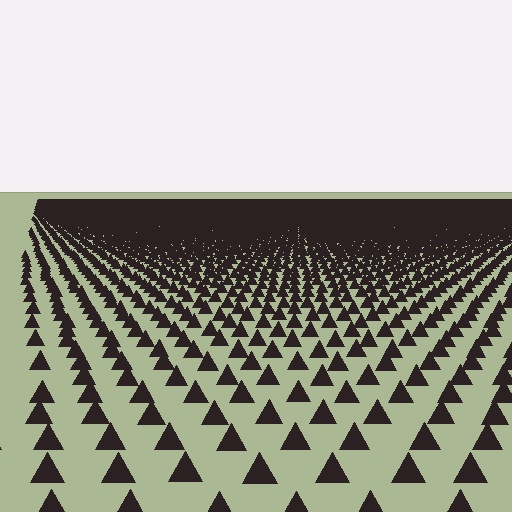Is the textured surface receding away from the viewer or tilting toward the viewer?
The surface is receding away from the viewer. Texture elements get smaller and denser toward the top.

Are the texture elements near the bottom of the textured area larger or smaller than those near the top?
Larger. Near the bottom, elements are closer to the viewer and appear at a bigger on-screen size.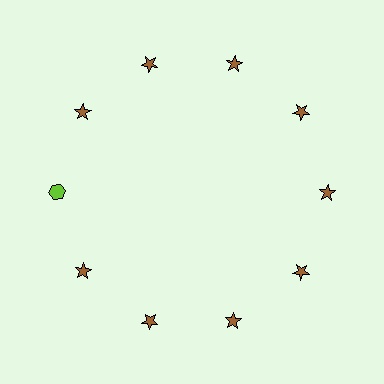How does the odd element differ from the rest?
It differs in both color (lime instead of brown) and shape (hexagon instead of star).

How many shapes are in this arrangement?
There are 10 shapes arranged in a ring pattern.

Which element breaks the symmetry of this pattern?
The lime hexagon at roughly the 9 o'clock position breaks the symmetry. All other shapes are brown stars.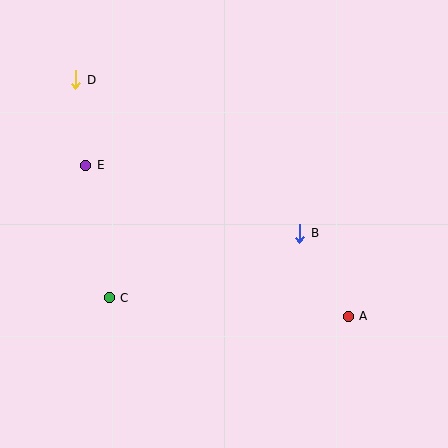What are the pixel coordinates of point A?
Point A is at (348, 316).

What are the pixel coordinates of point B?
Point B is at (300, 233).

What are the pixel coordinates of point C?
Point C is at (109, 298).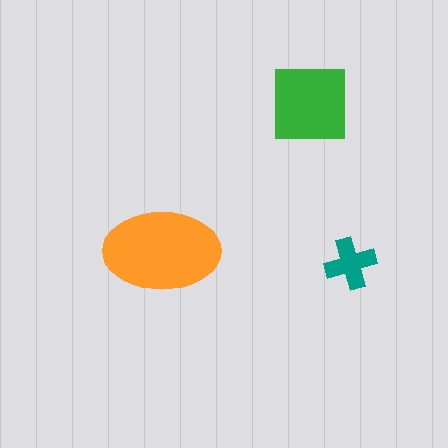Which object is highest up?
The green square is topmost.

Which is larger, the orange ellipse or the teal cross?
The orange ellipse.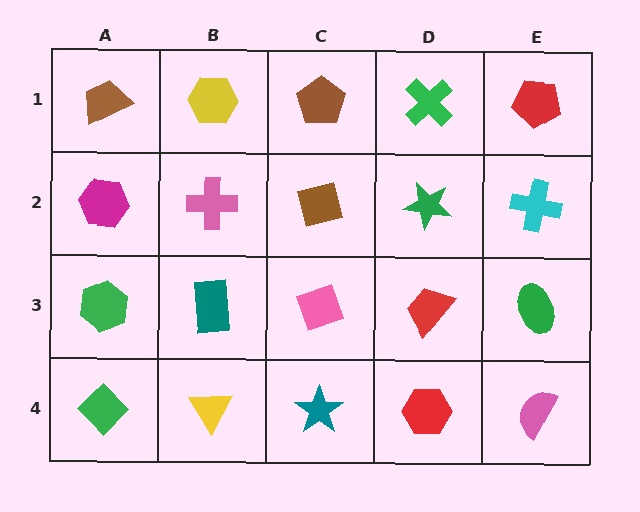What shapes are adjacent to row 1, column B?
A pink cross (row 2, column B), a brown trapezoid (row 1, column A), a brown pentagon (row 1, column C).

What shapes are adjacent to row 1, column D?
A green star (row 2, column D), a brown pentagon (row 1, column C), a red pentagon (row 1, column E).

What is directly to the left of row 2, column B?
A magenta hexagon.